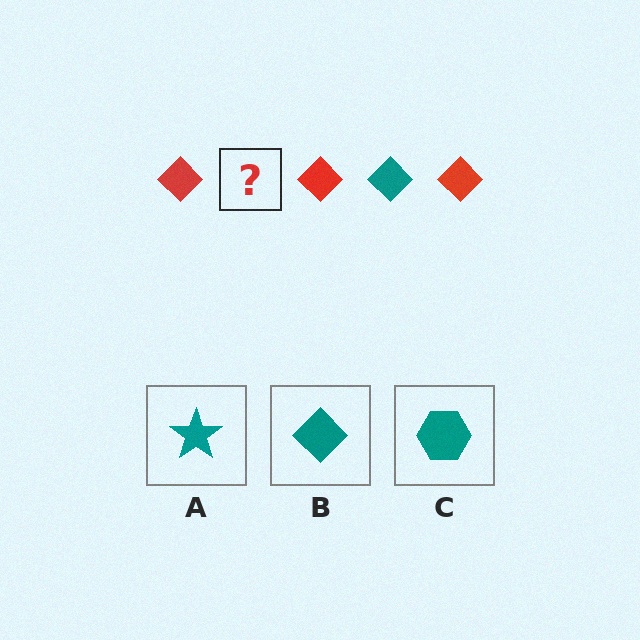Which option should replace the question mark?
Option B.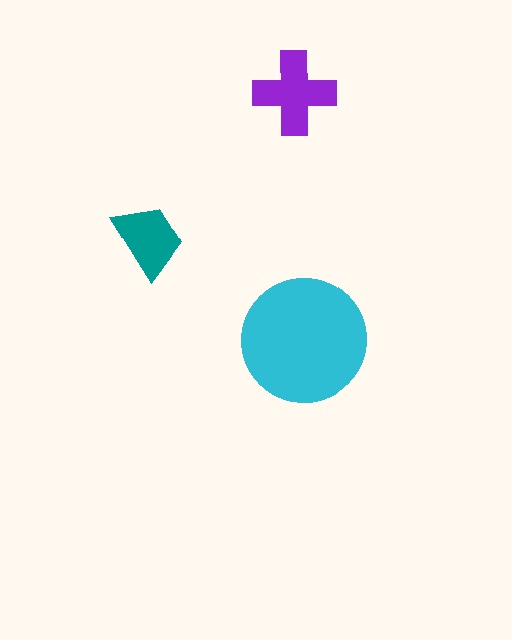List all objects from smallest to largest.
The teal trapezoid, the purple cross, the cyan circle.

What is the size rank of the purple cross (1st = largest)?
2nd.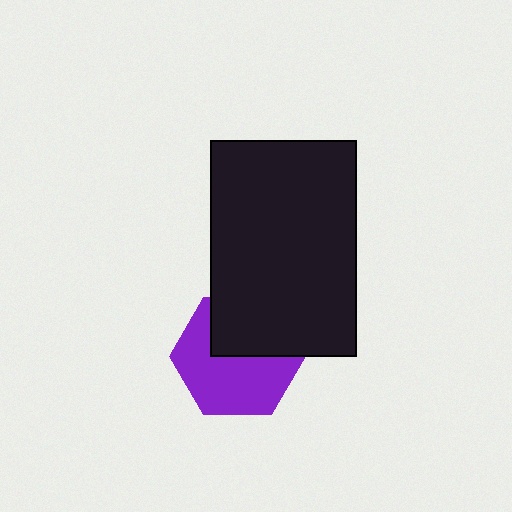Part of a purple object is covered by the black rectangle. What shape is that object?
It is a hexagon.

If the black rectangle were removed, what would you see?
You would see the complete purple hexagon.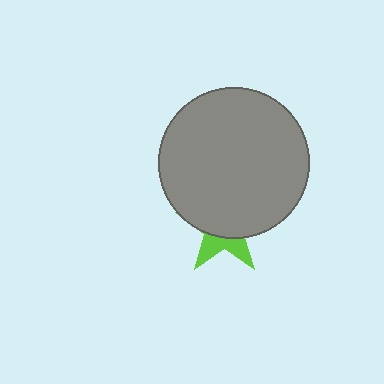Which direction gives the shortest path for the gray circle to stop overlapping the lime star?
Moving up gives the shortest separation.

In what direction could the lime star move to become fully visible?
The lime star could move down. That would shift it out from behind the gray circle entirely.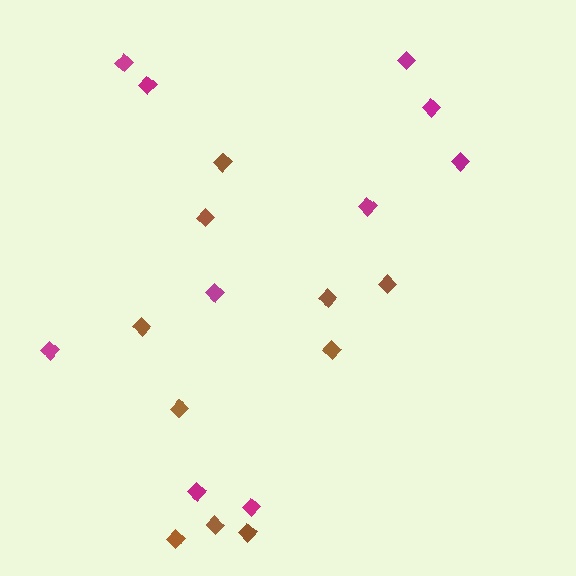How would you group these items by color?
There are 2 groups: one group of brown diamonds (10) and one group of magenta diamonds (10).